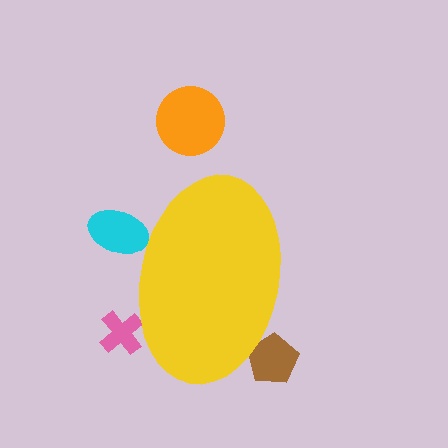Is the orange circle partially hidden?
No, the orange circle is fully visible.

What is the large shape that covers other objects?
A yellow ellipse.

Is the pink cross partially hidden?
Yes, the pink cross is partially hidden behind the yellow ellipse.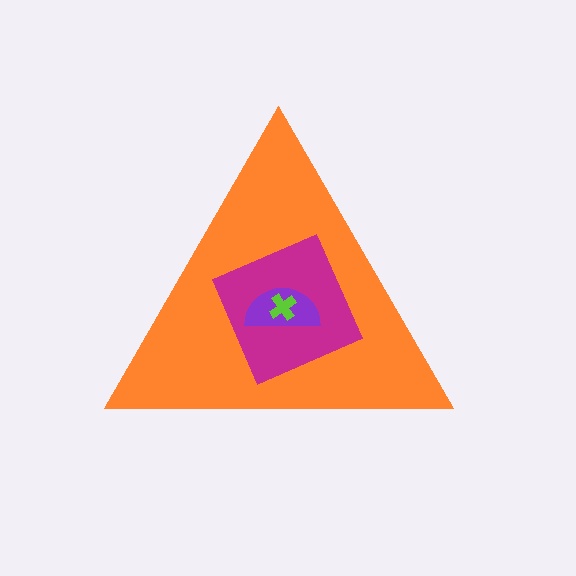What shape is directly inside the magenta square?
The purple semicircle.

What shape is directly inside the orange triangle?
The magenta square.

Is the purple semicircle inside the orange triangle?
Yes.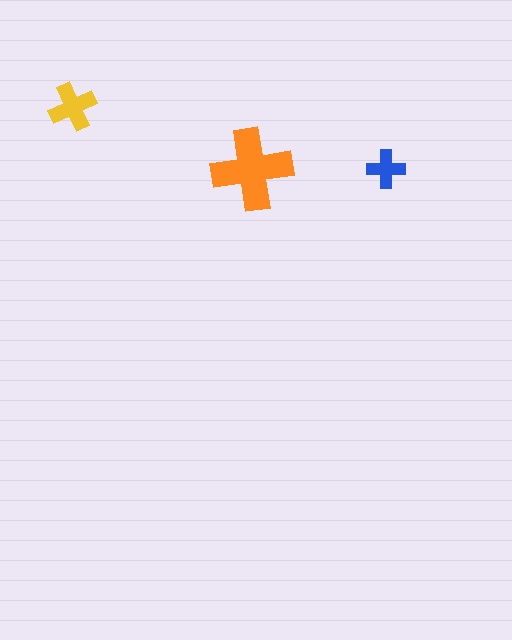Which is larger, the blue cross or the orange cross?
The orange one.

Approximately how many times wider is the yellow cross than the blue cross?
About 1.5 times wider.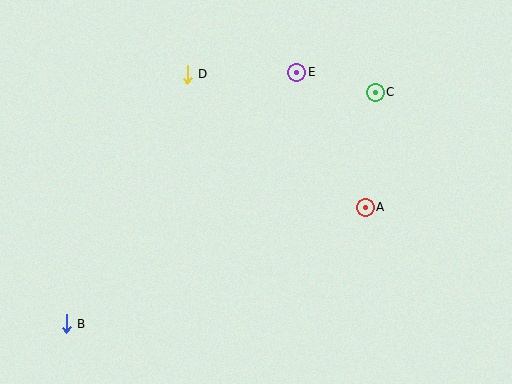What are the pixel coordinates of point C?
Point C is at (375, 92).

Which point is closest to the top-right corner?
Point C is closest to the top-right corner.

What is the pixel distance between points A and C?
The distance between A and C is 116 pixels.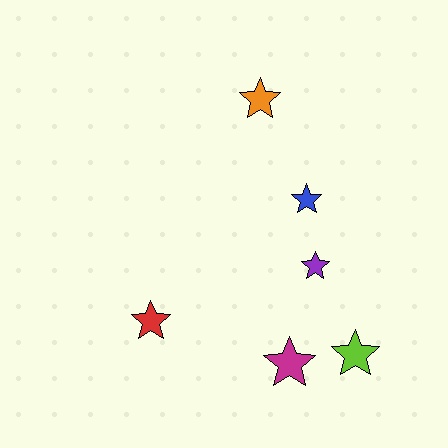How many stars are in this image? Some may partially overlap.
There are 6 stars.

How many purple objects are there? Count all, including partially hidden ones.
There is 1 purple object.